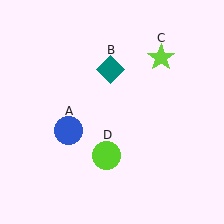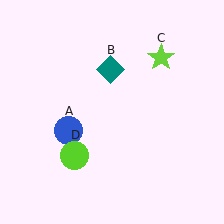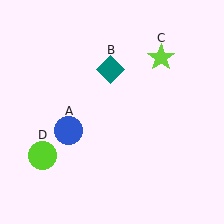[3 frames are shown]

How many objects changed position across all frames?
1 object changed position: lime circle (object D).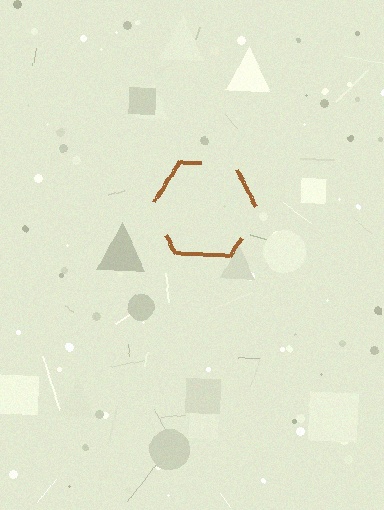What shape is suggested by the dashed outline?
The dashed outline suggests a hexagon.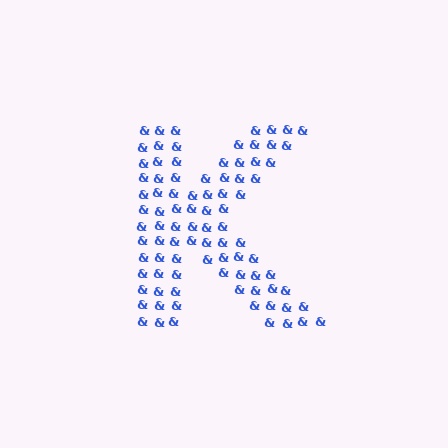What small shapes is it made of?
It is made of small ampersands.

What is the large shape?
The large shape is the letter K.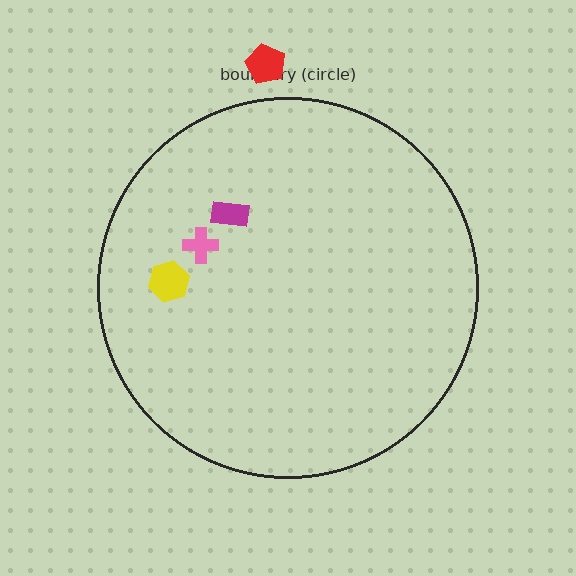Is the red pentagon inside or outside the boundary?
Outside.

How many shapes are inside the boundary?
3 inside, 1 outside.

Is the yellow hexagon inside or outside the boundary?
Inside.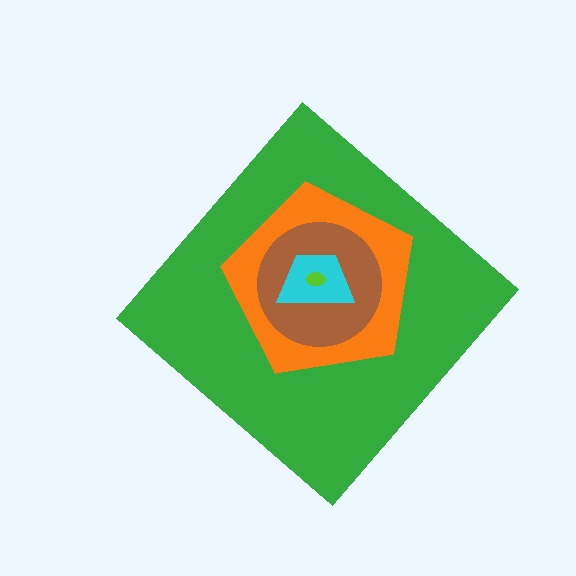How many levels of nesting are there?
5.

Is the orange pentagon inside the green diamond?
Yes.